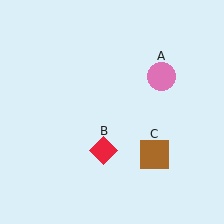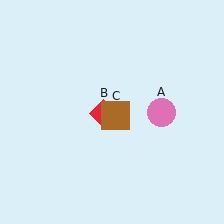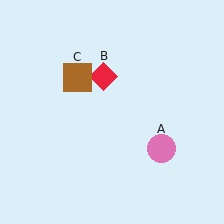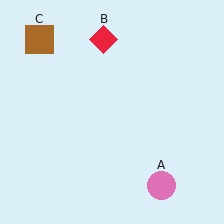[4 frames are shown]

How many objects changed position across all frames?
3 objects changed position: pink circle (object A), red diamond (object B), brown square (object C).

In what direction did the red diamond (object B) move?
The red diamond (object B) moved up.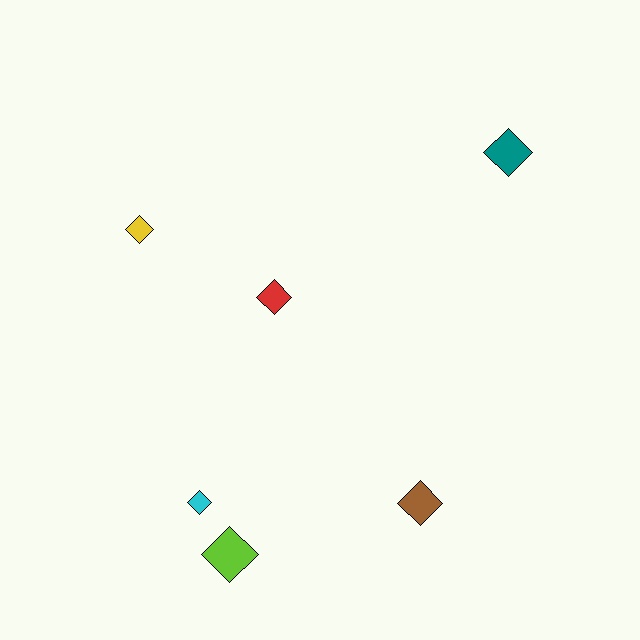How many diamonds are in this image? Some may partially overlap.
There are 6 diamonds.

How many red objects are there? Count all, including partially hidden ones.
There is 1 red object.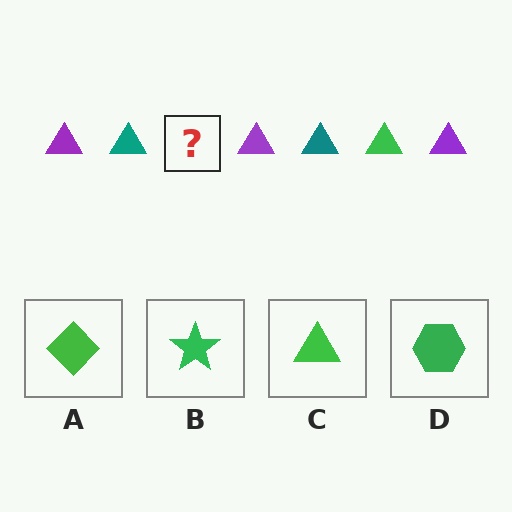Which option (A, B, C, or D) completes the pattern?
C.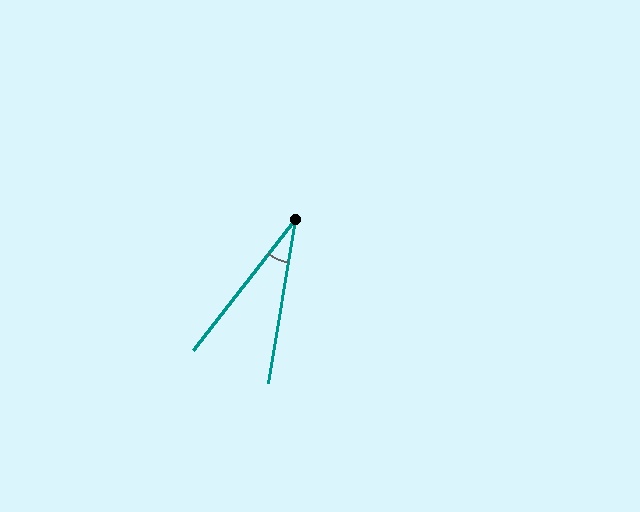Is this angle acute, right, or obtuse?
It is acute.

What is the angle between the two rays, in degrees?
Approximately 29 degrees.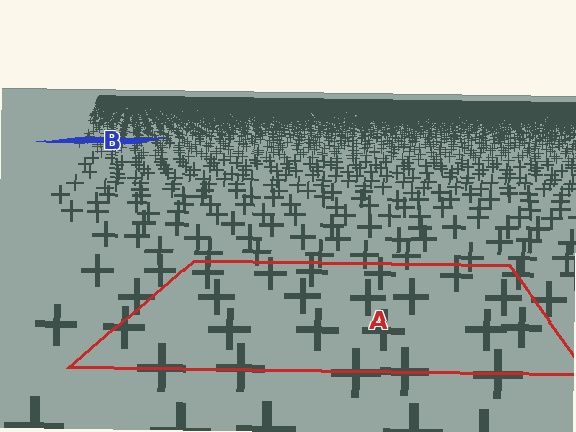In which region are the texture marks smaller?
The texture marks are smaller in region B, because it is farther away.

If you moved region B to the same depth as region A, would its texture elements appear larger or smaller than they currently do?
They would appear larger. At a closer depth, the same texture elements are projected at a bigger on-screen size.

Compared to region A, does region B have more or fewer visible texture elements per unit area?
Region B has more texture elements per unit area — they are packed more densely because it is farther away.